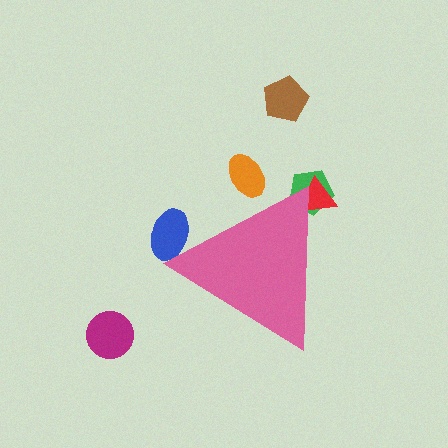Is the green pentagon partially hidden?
Yes, the green pentagon is partially hidden behind the pink triangle.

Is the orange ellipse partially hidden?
Yes, the orange ellipse is partially hidden behind the pink triangle.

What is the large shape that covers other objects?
A pink triangle.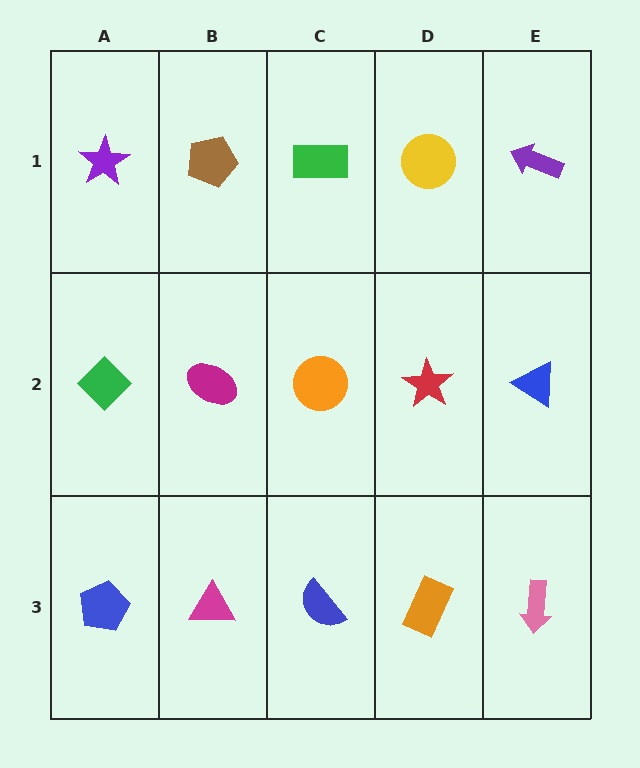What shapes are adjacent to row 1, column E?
A blue triangle (row 2, column E), a yellow circle (row 1, column D).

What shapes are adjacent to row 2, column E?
A purple arrow (row 1, column E), a pink arrow (row 3, column E), a red star (row 2, column D).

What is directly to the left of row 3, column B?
A blue pentagon.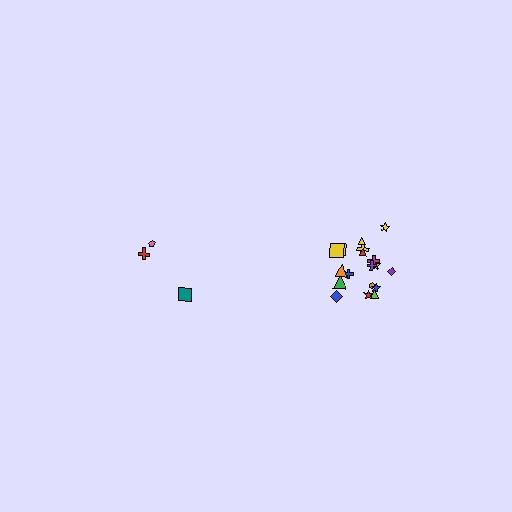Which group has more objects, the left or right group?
The right group.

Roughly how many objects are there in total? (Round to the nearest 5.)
Roughly 20 objects in total.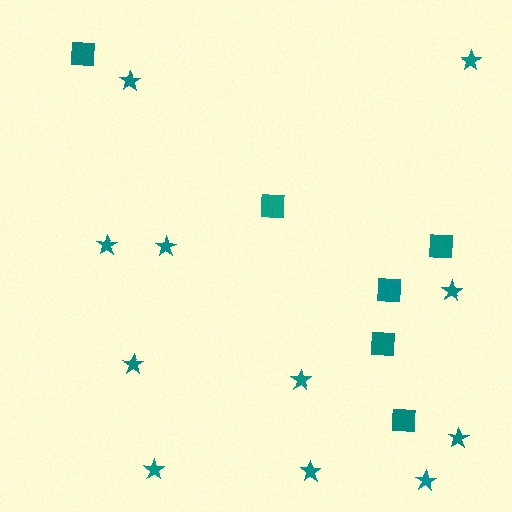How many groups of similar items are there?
There are 2 groups: one group of squares (6) and one group of stars (11).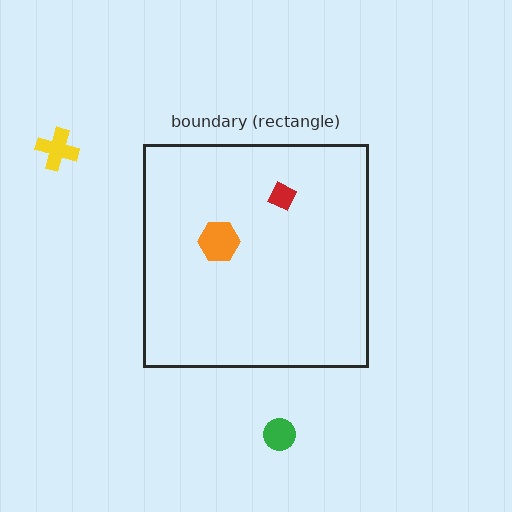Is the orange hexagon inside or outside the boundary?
Inside.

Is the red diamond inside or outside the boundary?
Inside.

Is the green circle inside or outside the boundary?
Outside.